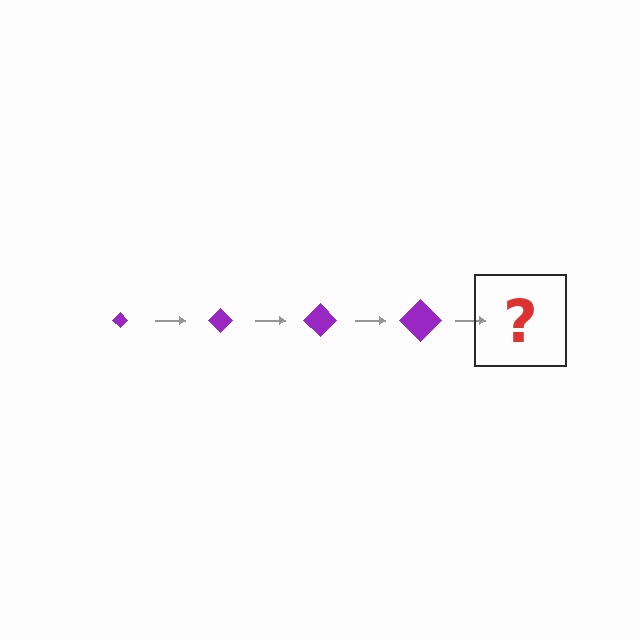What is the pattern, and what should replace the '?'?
The pattern is that the diamond gets progressively larger each step. The '?' should be a purple diamond, larger than the previous one.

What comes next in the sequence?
The next element should be a purple diamond, larger than the previous one.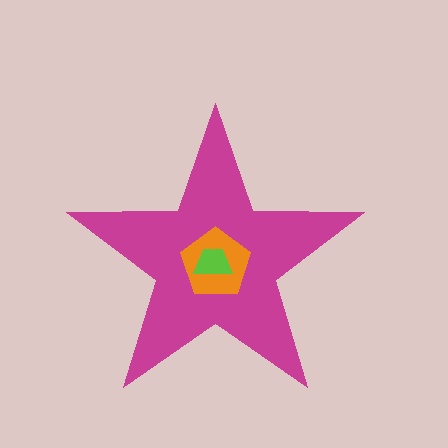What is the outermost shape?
The magenta star.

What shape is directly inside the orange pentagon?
The lime trapezoid.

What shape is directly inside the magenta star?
The orange pentagon.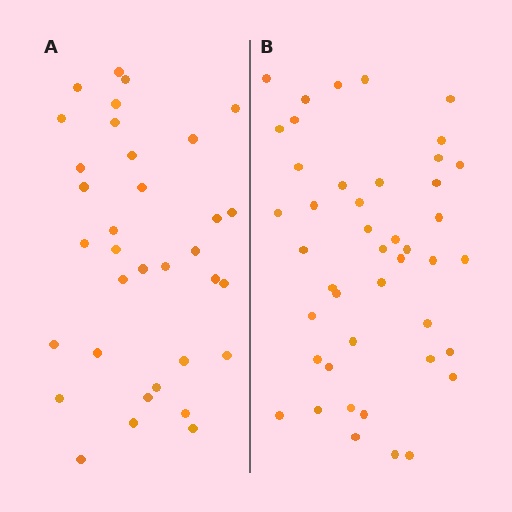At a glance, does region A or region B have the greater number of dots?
Region B (the right region) has more dots.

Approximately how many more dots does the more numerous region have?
Region B has roughly 10 or so more dots than region A.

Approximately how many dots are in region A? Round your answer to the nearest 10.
About 30 dots. (The exact count is 34, which rounds to 30.)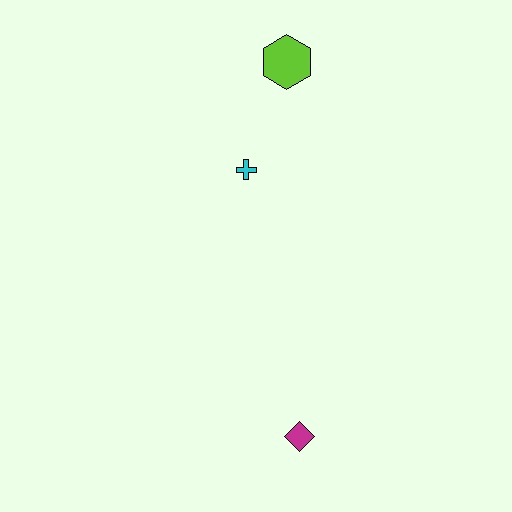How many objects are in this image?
There are 3 objects.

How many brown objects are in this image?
There are no brown objects.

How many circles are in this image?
There are no circles.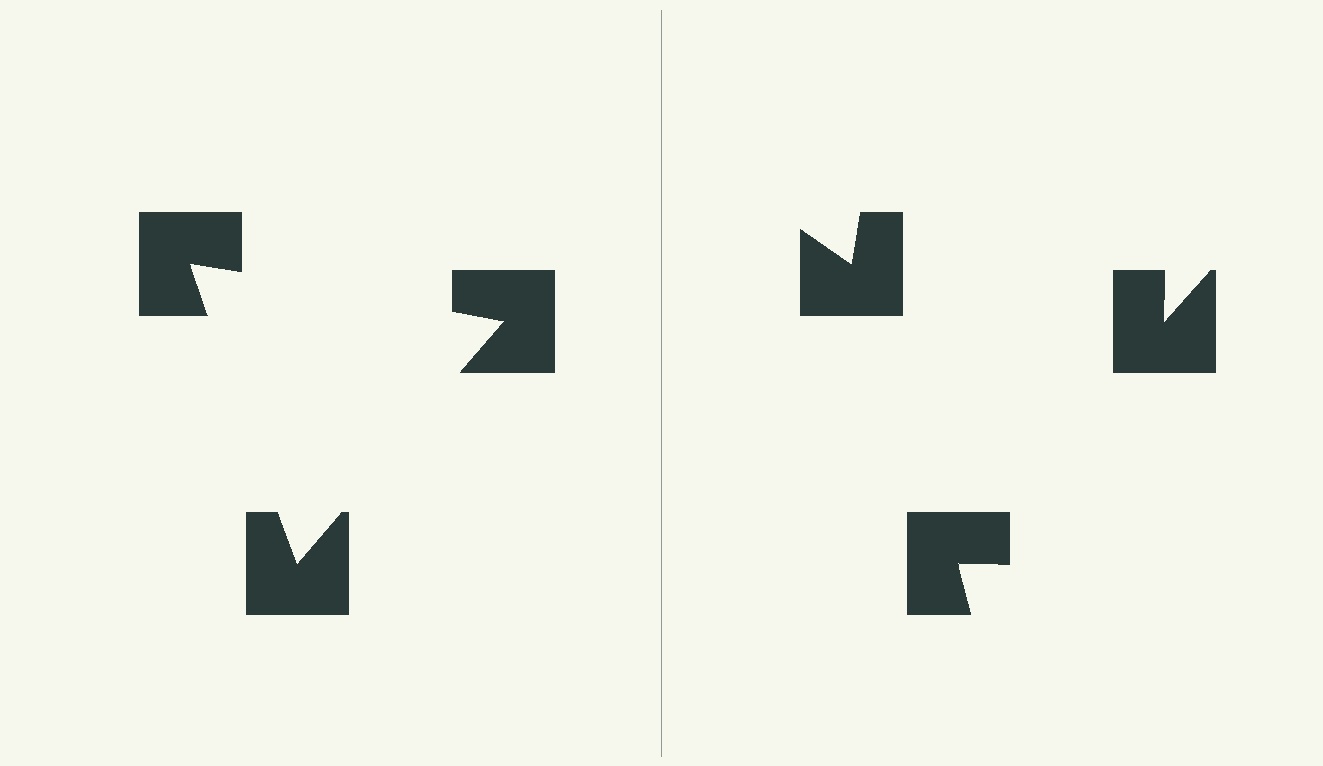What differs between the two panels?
The notched squares are positioned identically on both sides; only the wedge orientations differ. On the left they align to a triangle; on the right they are misaligned.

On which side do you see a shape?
An illusory triangle appears on the left side. On the right side the wedge cuts are rotated, so no coherent shape forms.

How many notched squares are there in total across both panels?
6 — 3 on each side.